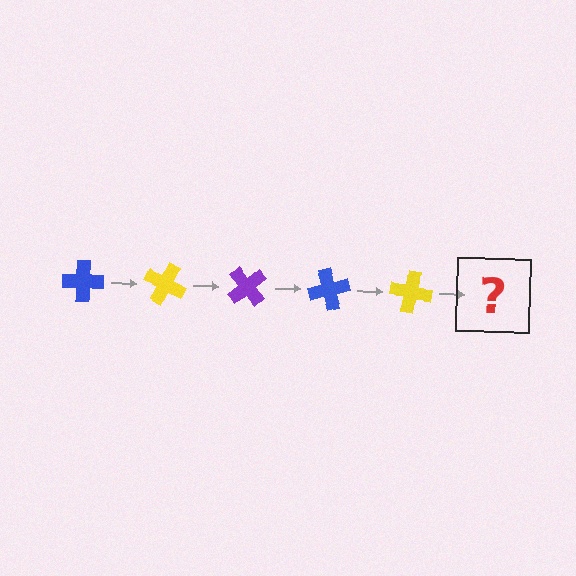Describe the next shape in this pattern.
It should be a purple cross, rotated 125 degrees from the start.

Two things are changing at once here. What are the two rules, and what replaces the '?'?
The two rules are that it rotates 25 degrees each step and the color cycles through blue, yellow, and purple. The '?' should be a purple cross, rotated 125 degrees from the start.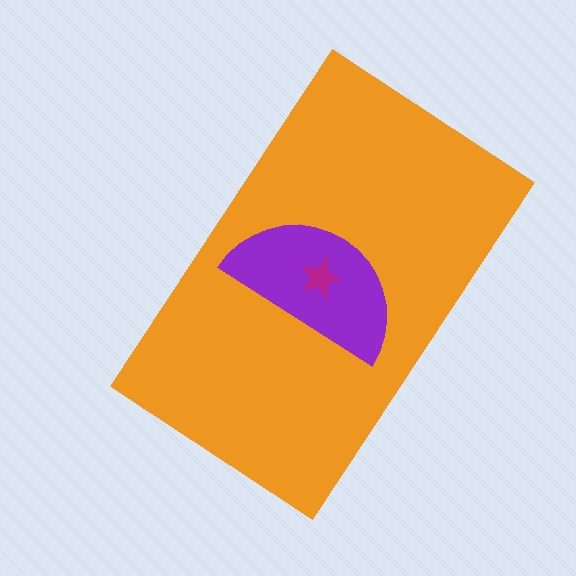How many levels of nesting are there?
3.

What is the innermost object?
The magenta star.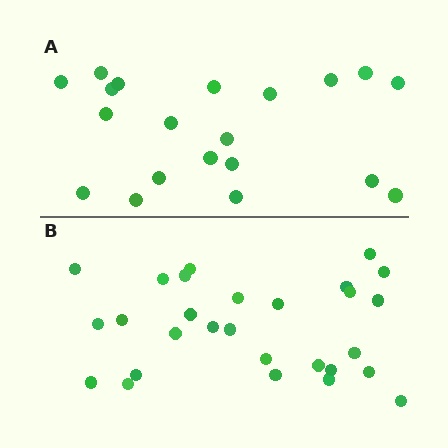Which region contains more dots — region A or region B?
Region B (the bottom region) has more dots.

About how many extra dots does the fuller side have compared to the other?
Region B has roughly 8 or so more dots than region A.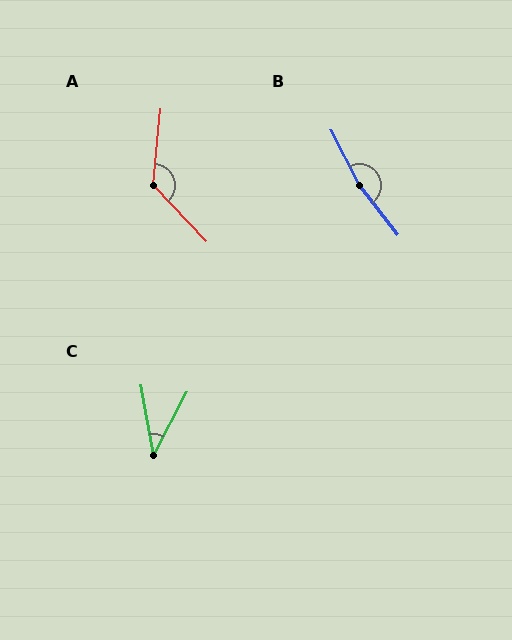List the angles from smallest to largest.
C (39°), A (131°), B (170°).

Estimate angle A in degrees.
Approximately 131 degrees.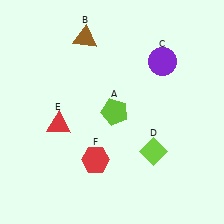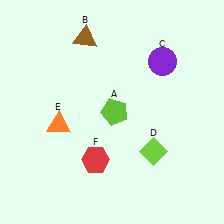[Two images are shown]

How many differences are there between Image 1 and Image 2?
There is 1 difference between the two images.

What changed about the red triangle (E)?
In Image 1, E is red. In Image 2, it changed to orange.